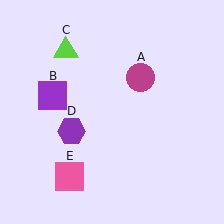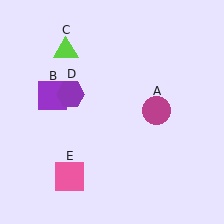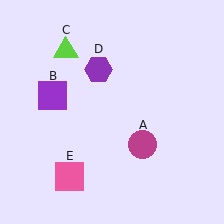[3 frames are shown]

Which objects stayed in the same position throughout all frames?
Purple square (object B) and lime triangle (object C) and pink square (object E) remained stationary.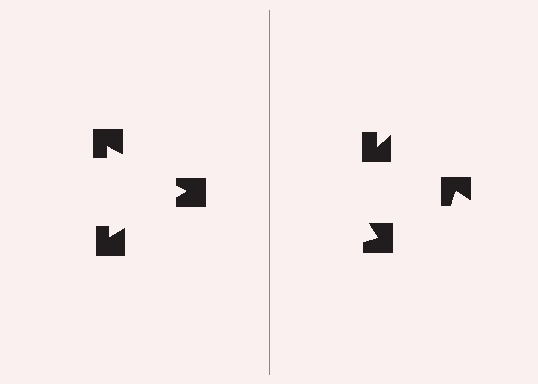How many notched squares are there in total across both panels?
6 — 3 on each side.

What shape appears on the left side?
An illusory triangle.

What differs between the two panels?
The notched squares are positioned identically on both sides; only the wedge orientations differ. On the left they align to a triangle; on the right they are misaligned.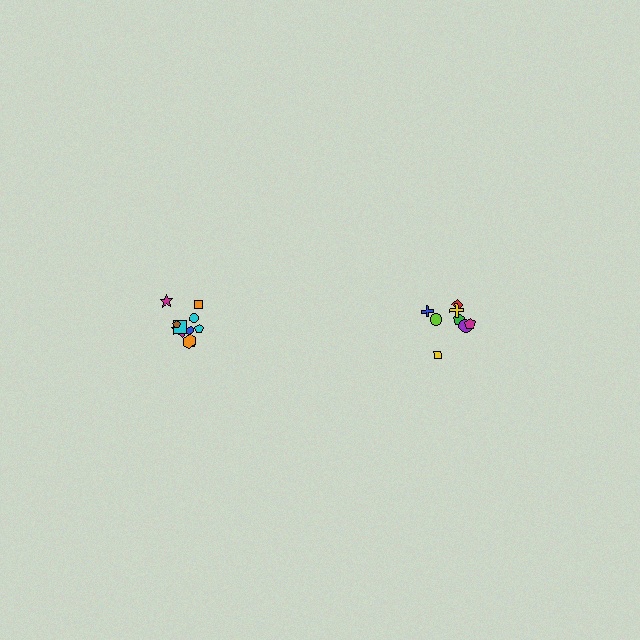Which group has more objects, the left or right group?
The left group.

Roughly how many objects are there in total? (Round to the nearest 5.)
Roughly 20 objects in total.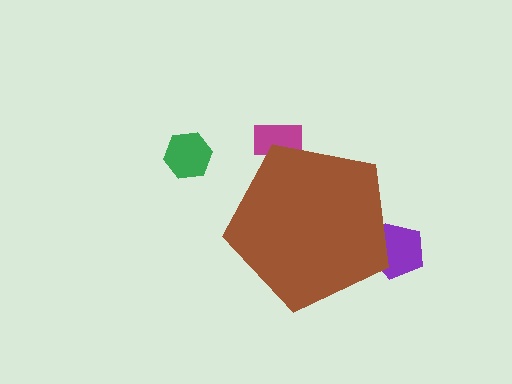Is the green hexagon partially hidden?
No, the green hexagon is fully visible.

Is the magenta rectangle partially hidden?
Yes, the magenta rectangle is partially hidden behind the brown pentagon.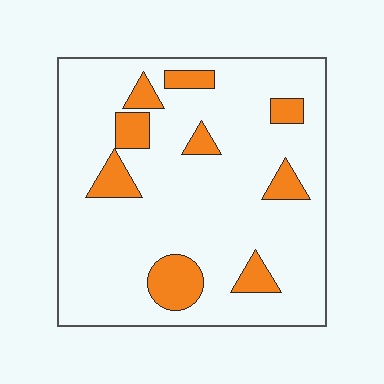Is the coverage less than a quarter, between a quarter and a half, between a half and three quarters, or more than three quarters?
Less than a quarter.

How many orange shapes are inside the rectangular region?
9.